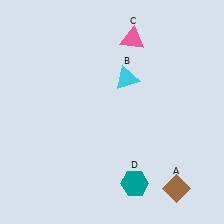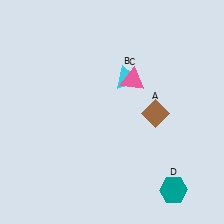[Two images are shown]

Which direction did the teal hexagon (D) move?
The teal hexagon (D) moved right.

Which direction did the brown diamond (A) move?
The brown diamond (A) moved up.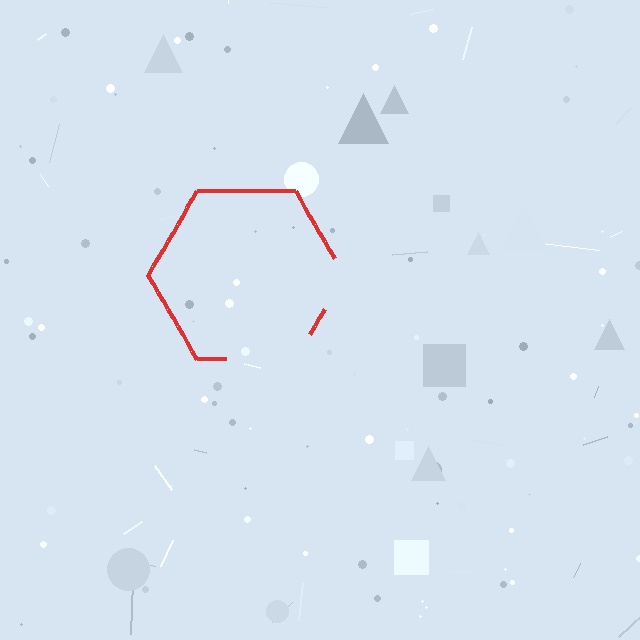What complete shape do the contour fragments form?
The contour fragments form a hexagon.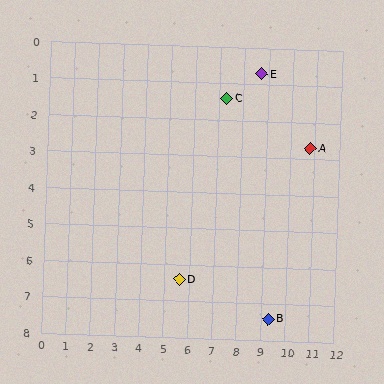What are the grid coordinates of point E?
Point E is at approximately (8.7, 0.7).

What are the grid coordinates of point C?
Point C is at approximately (7.3, 1.4).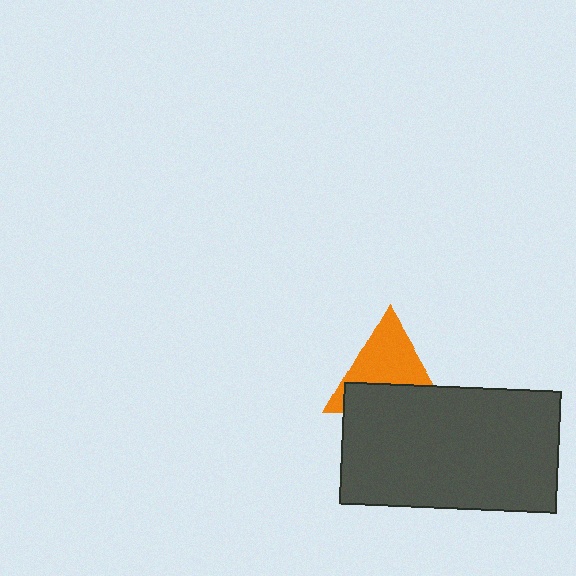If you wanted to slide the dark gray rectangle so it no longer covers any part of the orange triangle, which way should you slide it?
Slide it down — that is the most direct way to separate the two shapes.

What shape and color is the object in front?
The object in front is a dark gray rectangle.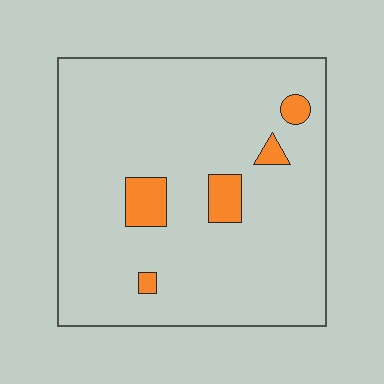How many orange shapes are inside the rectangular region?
5.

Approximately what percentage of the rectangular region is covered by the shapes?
Approximately 10%.